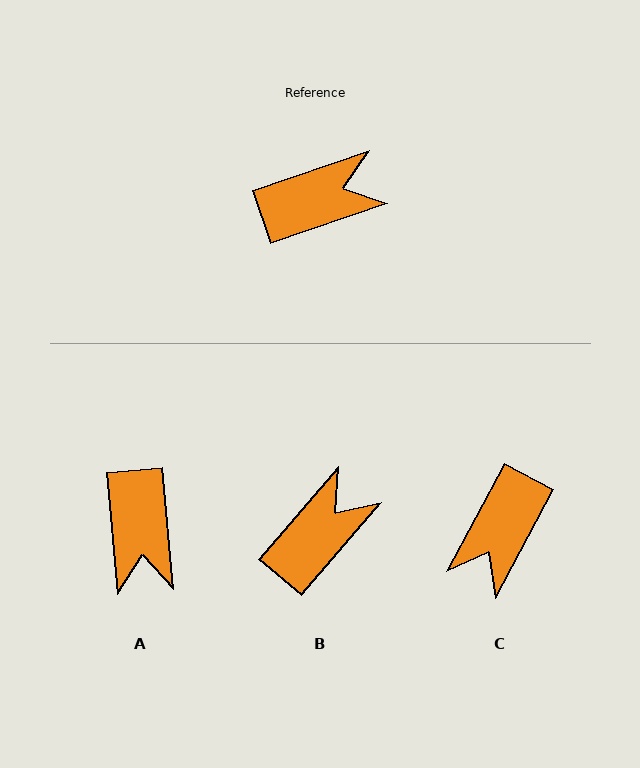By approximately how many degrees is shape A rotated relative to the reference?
Approximately 104 degrees clockwise.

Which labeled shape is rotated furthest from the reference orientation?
C, about 137 degrees away.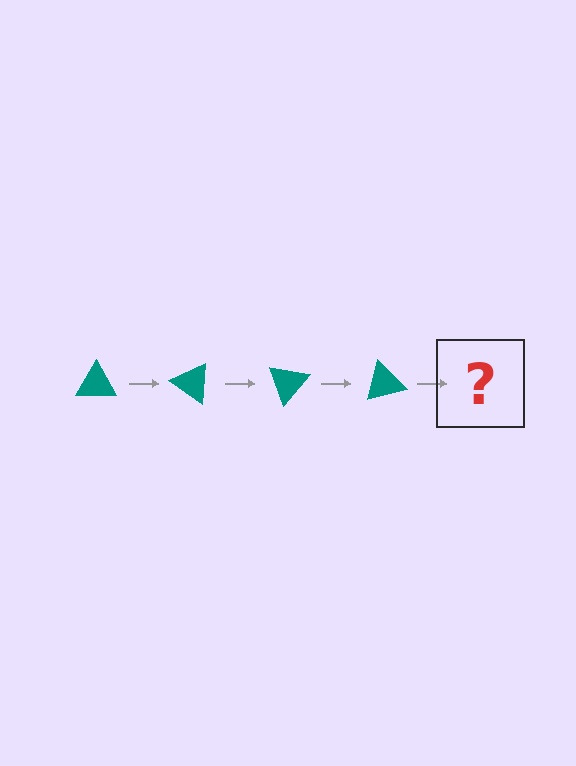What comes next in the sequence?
The next element should be a teal triangle rotated 140 degrees.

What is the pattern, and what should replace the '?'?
The pattern is that the triangle rotates 35 degrees each step. The '?' should be a teal triangle rotated 140 degrees.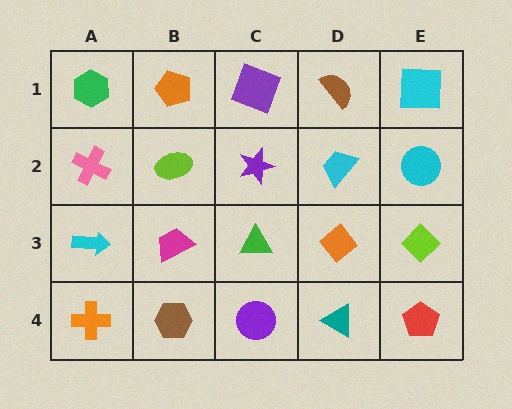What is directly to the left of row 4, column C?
A brown hexagon.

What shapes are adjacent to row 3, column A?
A pink cross (row 2, column A), an orange cross (row 4, column A), a magenta trapezoid (row 3, column B).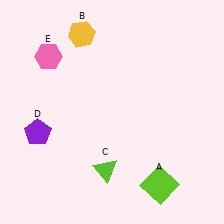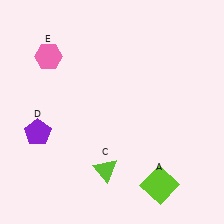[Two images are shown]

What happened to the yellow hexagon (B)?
The yellow hexagon (B) was removed in Image 2. It was in the top-left area of Image 1.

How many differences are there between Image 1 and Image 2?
There is 1 difference between the two images.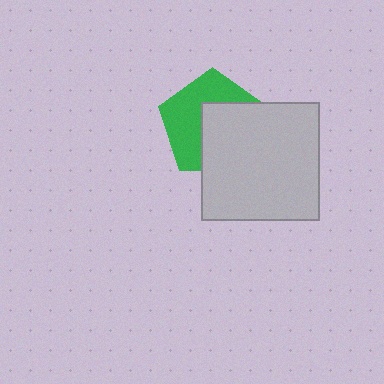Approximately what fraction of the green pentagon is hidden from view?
Roughly 50% of the green pentagon is hidden behind the light gray square.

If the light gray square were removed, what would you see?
You would see the complete green pentagon.